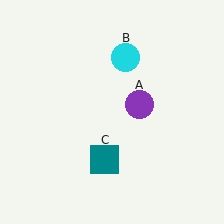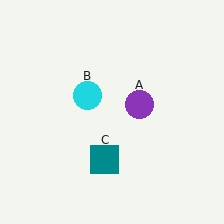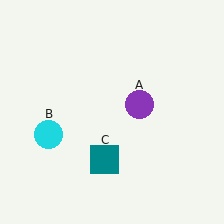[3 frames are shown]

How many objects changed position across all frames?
1 object changed position: cyan circle (object B).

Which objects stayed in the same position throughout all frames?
Purple circle (object A) and teal square (object C) remained stationary.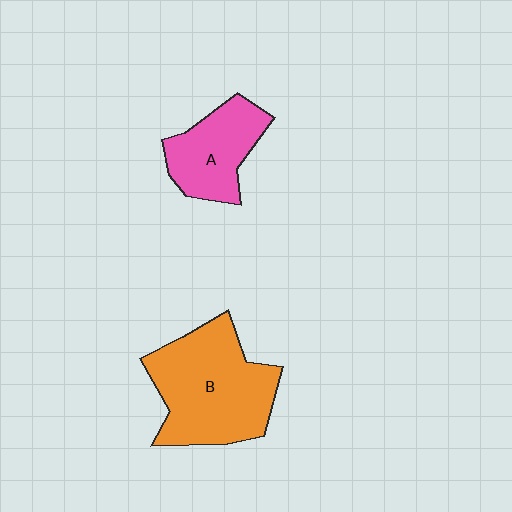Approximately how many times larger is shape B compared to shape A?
Approximately 1.7 times.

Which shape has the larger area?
Shape B (orange).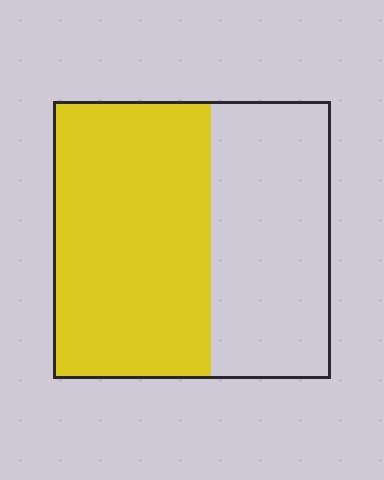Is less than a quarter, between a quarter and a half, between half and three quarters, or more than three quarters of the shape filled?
Between half and three quarters.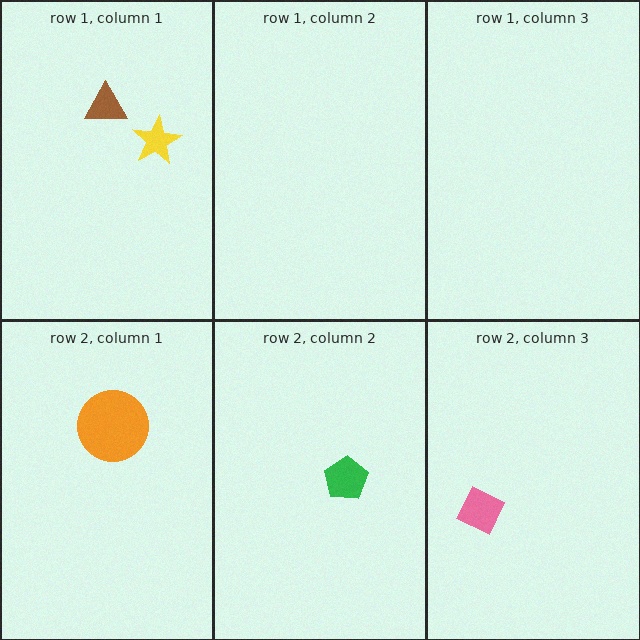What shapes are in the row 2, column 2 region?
The green pentagon.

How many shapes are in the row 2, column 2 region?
1.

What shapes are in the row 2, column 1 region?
The orange circle.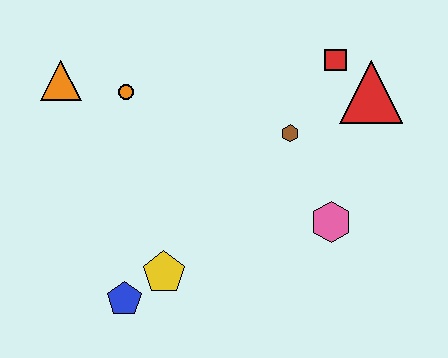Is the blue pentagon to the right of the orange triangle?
Yes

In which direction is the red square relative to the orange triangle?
The red square is to the right of the orange triangle.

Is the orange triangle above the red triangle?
Yes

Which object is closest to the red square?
The red triangle is closest to the red square.